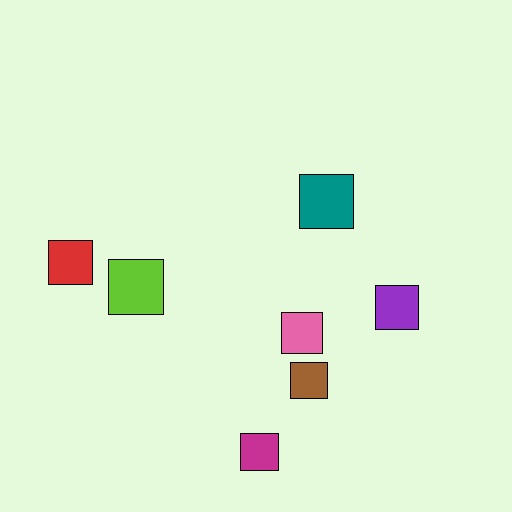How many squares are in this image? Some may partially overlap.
There are 7 squares.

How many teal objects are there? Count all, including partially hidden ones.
There is 1 teal object.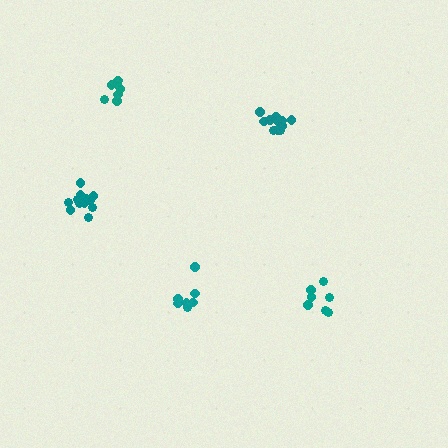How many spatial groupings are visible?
There are 5 spatial groupings.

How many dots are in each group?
Group 1: 7 dots, Group 2: 7 dots, Group 3: 7 dots, Group 4: 11 dots, Group 5: 12 dots (44 total).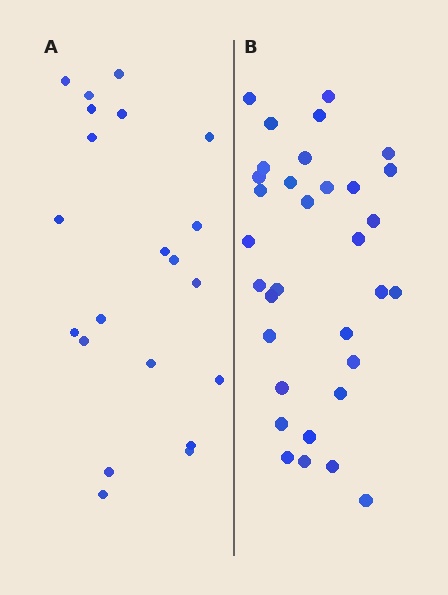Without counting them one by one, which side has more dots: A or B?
Region B (the right region) has more dots.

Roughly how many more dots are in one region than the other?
Region B has roughly 12 or so more dots than region A.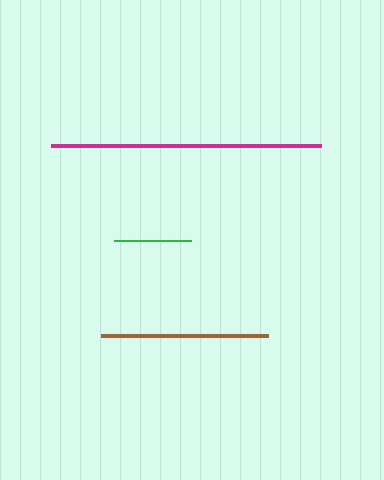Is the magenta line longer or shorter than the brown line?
The magenta line is longer than the brown line.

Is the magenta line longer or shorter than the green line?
The magenta line is longer than the green line.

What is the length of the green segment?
The green segment is approximately 77 pixels long.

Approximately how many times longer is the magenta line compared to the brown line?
The magenta line is approximately 1.6 times the length of the brown line.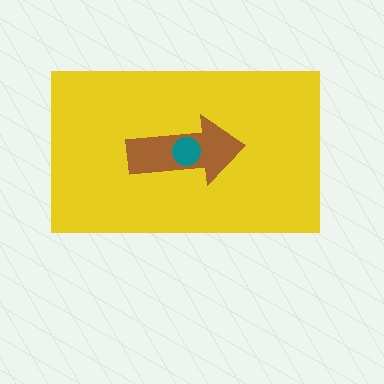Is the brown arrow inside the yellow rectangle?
Yes.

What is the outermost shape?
The yellow rectangle.